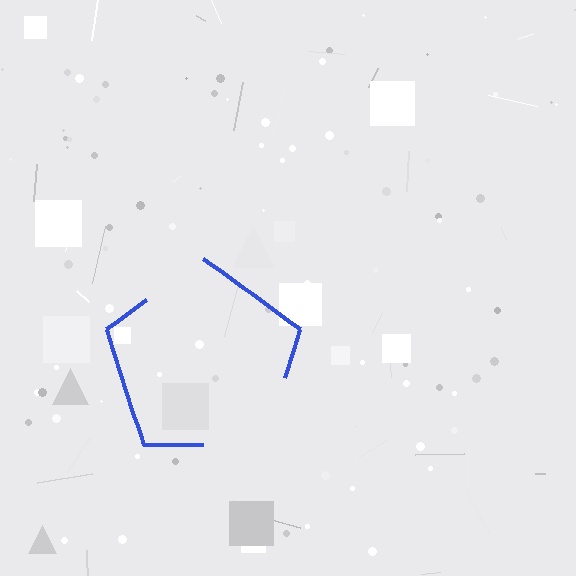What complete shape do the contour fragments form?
The contour fragments form a pentagon.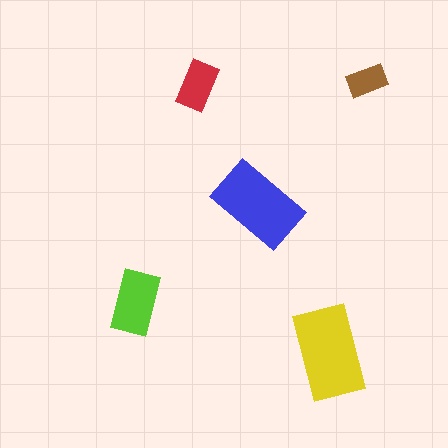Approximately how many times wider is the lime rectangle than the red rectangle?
About 1.5 times wider.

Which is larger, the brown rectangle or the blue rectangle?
The blue one.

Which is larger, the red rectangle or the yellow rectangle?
The yellow one.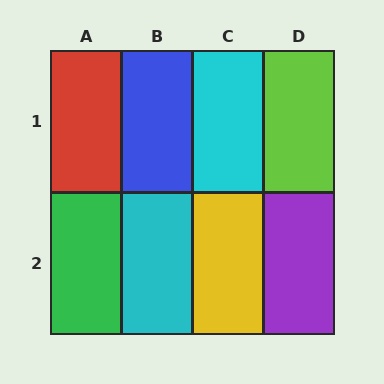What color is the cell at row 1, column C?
Cyan.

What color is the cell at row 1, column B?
Blue.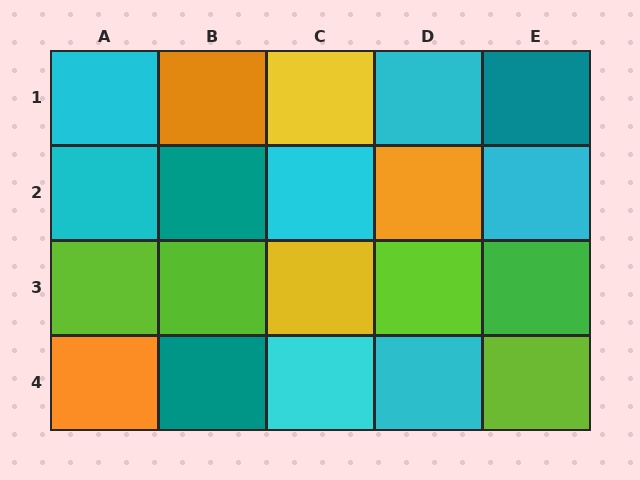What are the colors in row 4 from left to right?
Orange, teal, cyan, cyan, lime.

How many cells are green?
1 cell is green.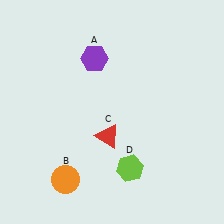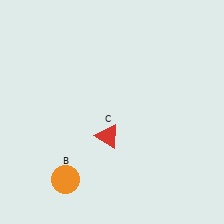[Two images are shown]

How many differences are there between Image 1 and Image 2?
There are 2 differences between the two images.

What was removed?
The purple hexagon (A), the lime hexagon (D) were removed in Image 2.